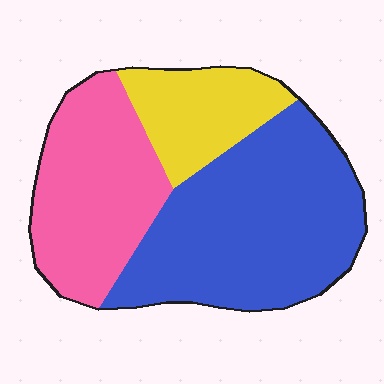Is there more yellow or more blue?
Blue.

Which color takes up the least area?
Yellow, at roughly 20%.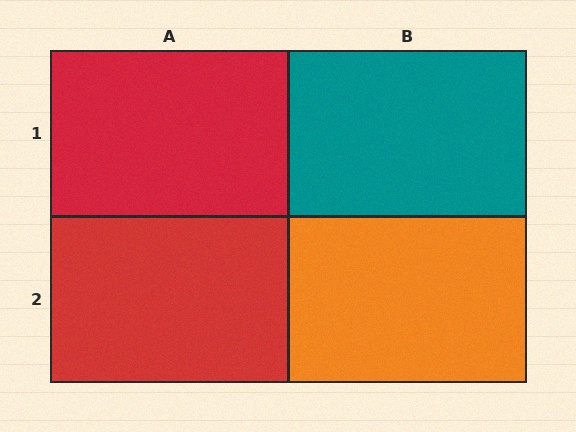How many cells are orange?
1 cell is orange.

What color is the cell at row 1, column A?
Red.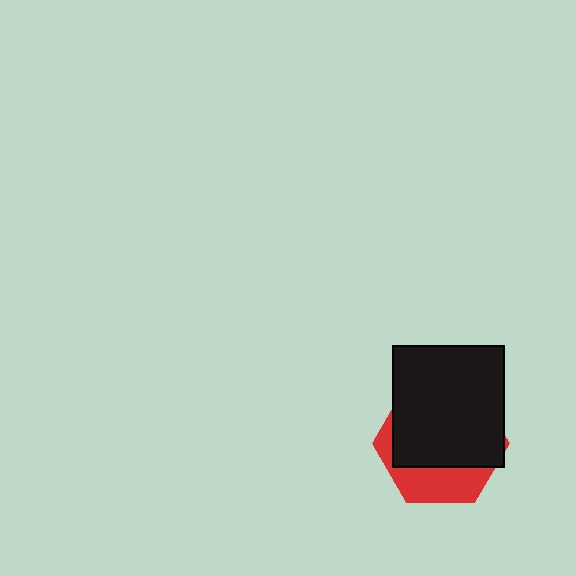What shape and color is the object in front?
The object in front is a black rectangle.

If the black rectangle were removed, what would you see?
You would see the complete red hexagon.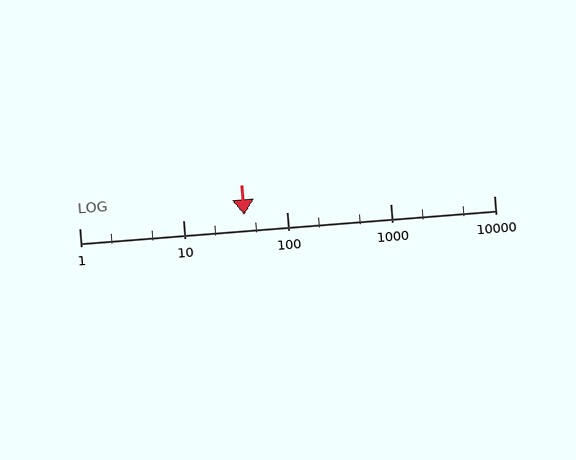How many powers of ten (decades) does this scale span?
The scale spans 4 decades, from 1 to 10000.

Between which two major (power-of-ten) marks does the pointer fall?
The pointer is between 10 and 100.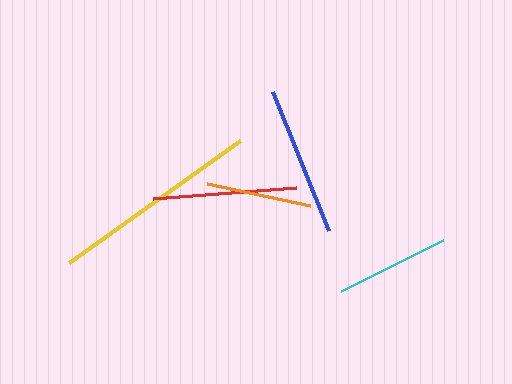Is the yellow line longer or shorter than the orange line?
The yellow line is longer than the orange line.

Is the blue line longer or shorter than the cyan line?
The blue line is longer than the cyan line.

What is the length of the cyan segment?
The cyan segment is approximately 114 pixels long.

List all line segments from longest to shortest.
From longest to shortest: yellow, blue, red, cyan, orange.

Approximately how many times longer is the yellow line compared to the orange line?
The yellow line is approximately 2.0 times the length of the orange line.